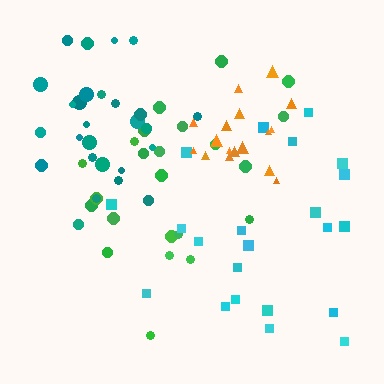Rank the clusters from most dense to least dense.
orange, teal, green, cyan.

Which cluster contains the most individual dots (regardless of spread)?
Teal (28).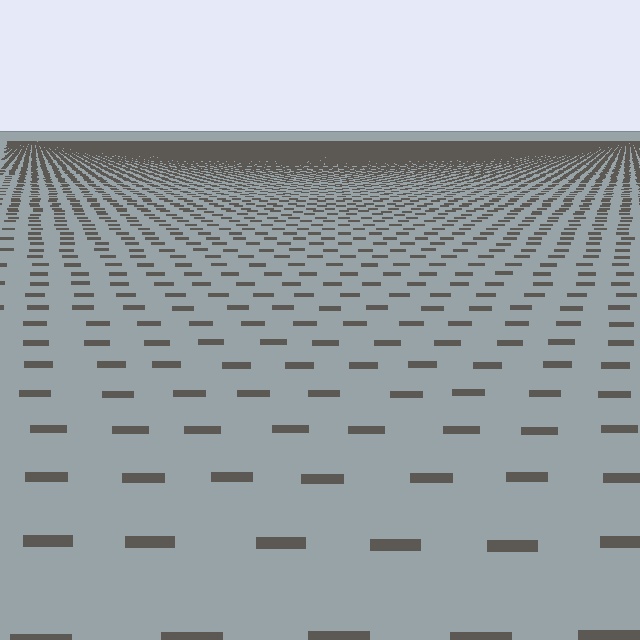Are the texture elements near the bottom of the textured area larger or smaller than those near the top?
Larger. Near the bottom, elements are closer to the viewer and appear at a bigger on-screen size.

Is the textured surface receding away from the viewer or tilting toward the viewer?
The surface is receding away from the viewer. Texture elements get smaller and denser toward the top.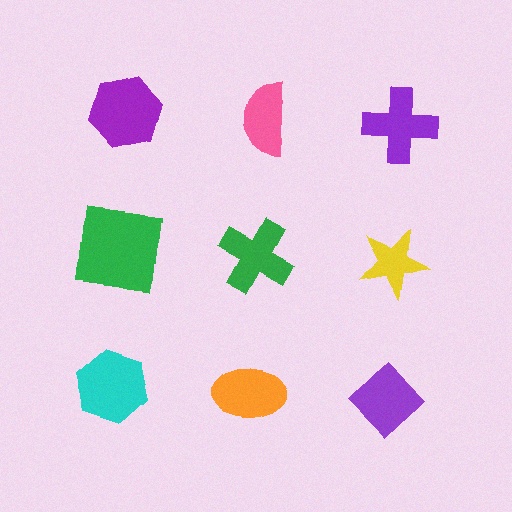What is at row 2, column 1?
A green square.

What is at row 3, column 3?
A purple diamond.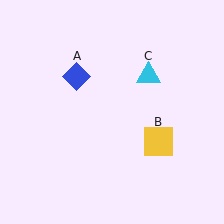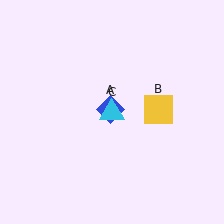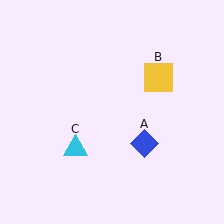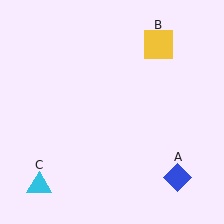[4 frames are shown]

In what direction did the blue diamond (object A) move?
The blue diamond (object A) moved down and to the right.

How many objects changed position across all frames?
3 objects changed position: blue diamond (object A), yellow square (object B), cyan triangle (object C).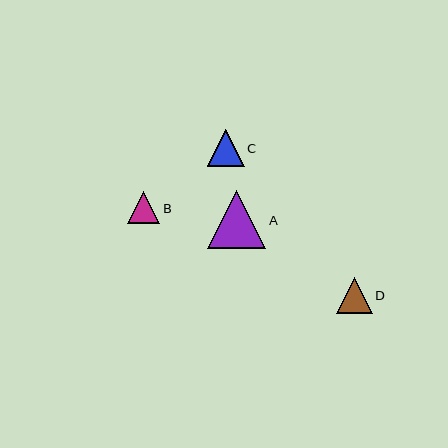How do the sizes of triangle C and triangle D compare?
Triangle C and triangle D are approximately the same size.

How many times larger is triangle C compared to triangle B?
Triangle C is approximately 1.1 times the size of triangle B.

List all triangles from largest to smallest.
From largest to smallest: A, C, D, B.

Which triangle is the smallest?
Triangle B is the smallest with a size of approximately 33 pixels.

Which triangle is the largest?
Triangle A is the largest with a size of approximately 59 pixels.